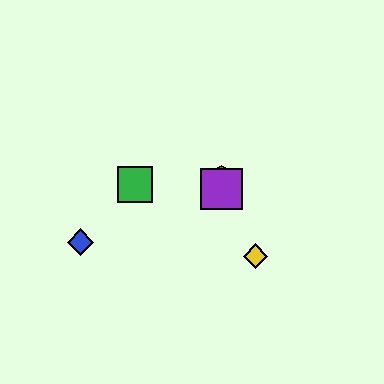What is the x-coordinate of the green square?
The green square is at x≈135.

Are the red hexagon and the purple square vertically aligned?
Yes, both are at x≈221.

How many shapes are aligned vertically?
2 shapes (the red hexagon, the purple square) are aligned vertically.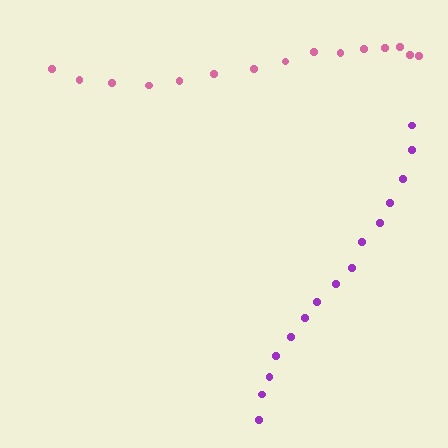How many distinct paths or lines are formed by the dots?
There are 2 distinct paths.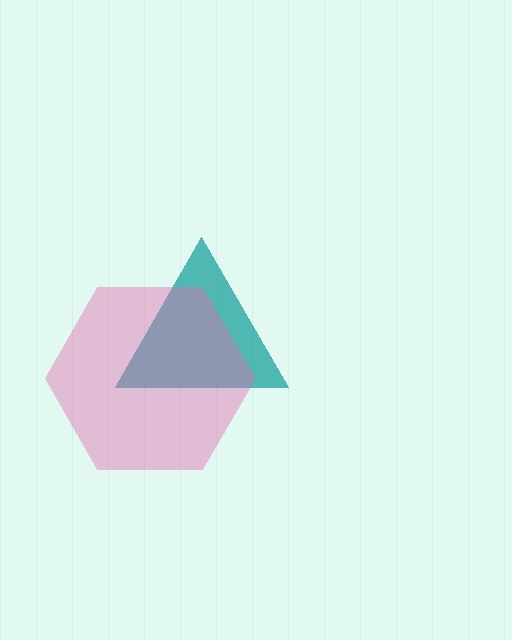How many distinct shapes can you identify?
There are 2 distinct shapes: a teal triangle, a pink hexagon.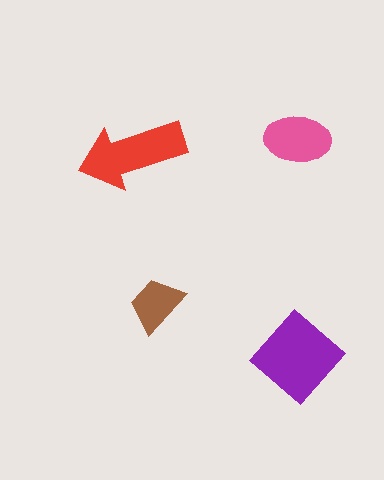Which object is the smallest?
The brown trapezoid.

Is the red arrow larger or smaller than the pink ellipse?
Larger.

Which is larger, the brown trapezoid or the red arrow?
The red arrow.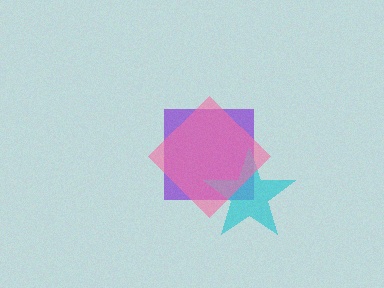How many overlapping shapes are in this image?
There are 3 overlapping shapes in the image.